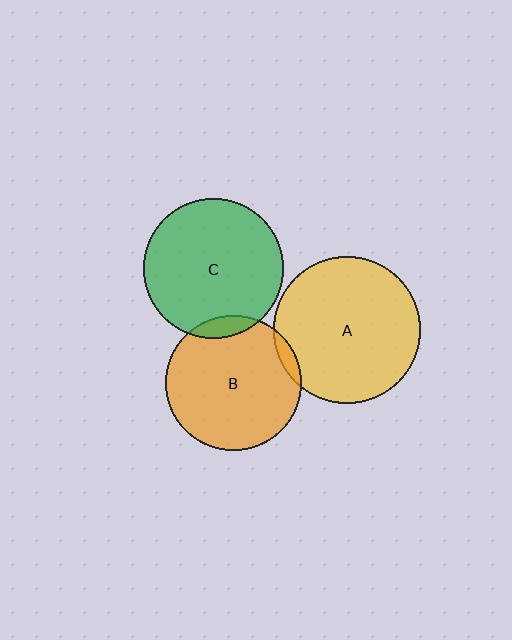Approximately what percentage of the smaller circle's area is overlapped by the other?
Approximately 5%.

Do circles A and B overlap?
Yes.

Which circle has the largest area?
Circle A (yellow).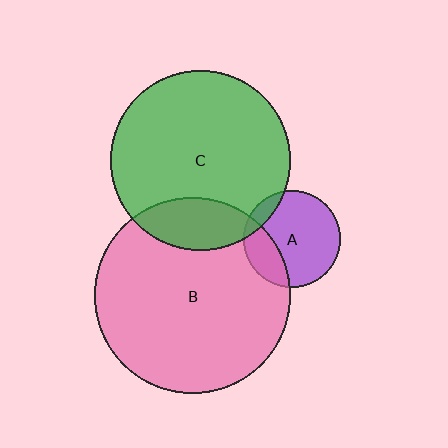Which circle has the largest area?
Circle B (pink).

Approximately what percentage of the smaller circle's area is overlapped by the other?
Approximately 20%.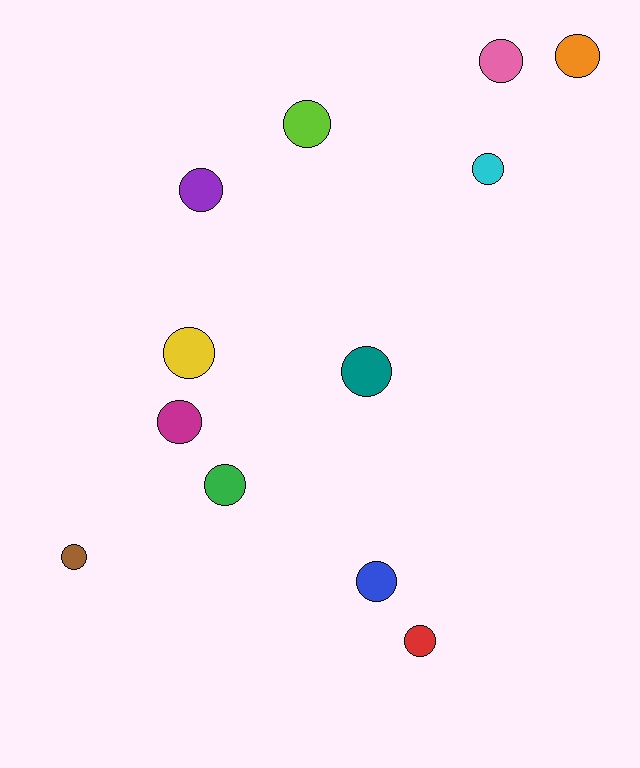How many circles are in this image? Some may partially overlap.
There are 12 circles.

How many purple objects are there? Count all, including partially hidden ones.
There is 1 purple object.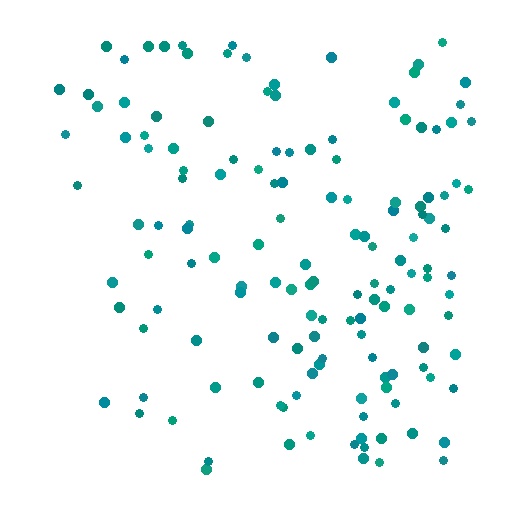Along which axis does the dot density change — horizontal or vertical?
Horizontal.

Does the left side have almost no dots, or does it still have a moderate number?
Still a moderate number, just noticeably fewer than the right.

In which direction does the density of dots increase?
From left to right, with the right side densest.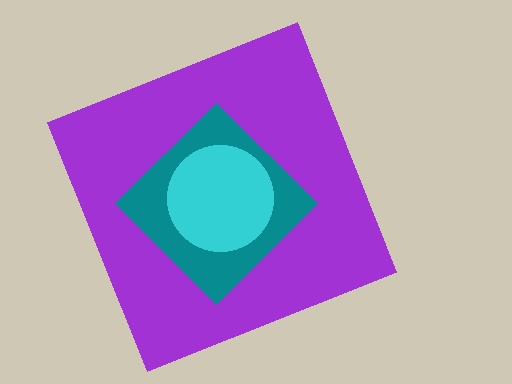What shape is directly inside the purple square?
The teal diamond.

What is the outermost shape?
The purple square.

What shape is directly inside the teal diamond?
The cyan circle.